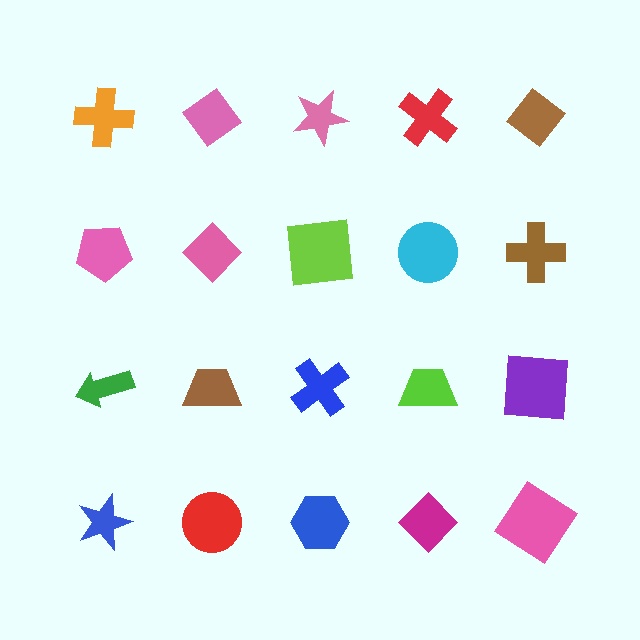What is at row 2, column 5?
A brown cross.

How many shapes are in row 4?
5 shapes.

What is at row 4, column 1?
A blue star.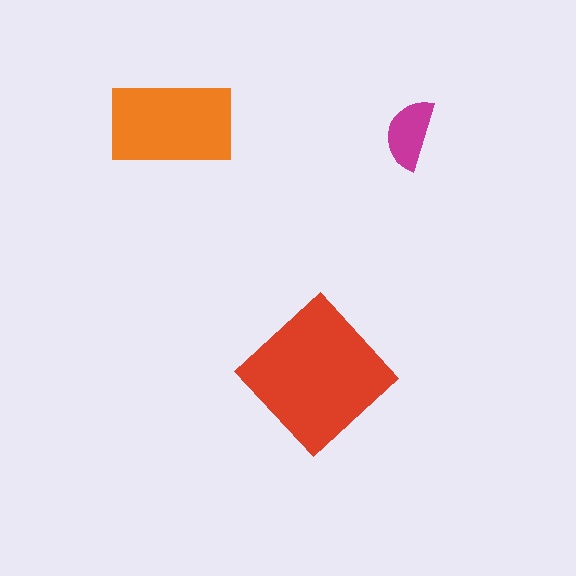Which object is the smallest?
The magenta semicircle.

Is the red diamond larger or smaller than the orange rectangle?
Larger.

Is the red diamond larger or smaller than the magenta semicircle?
Larger.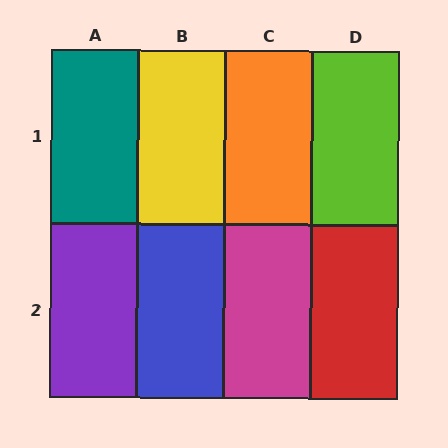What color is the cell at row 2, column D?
Red.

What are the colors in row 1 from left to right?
Teal, yellow, orange, lime.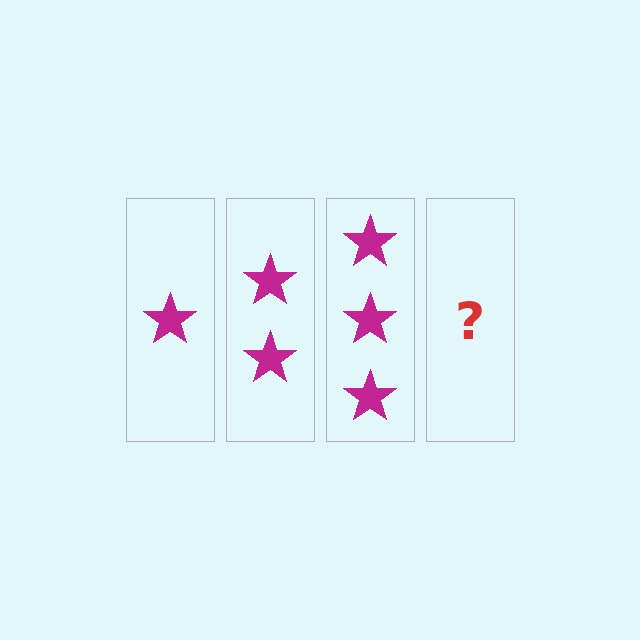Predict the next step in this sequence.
The next step is 4 stars.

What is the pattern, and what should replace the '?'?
The pattern is that each step adds one more star. The '?' should be 4 stars.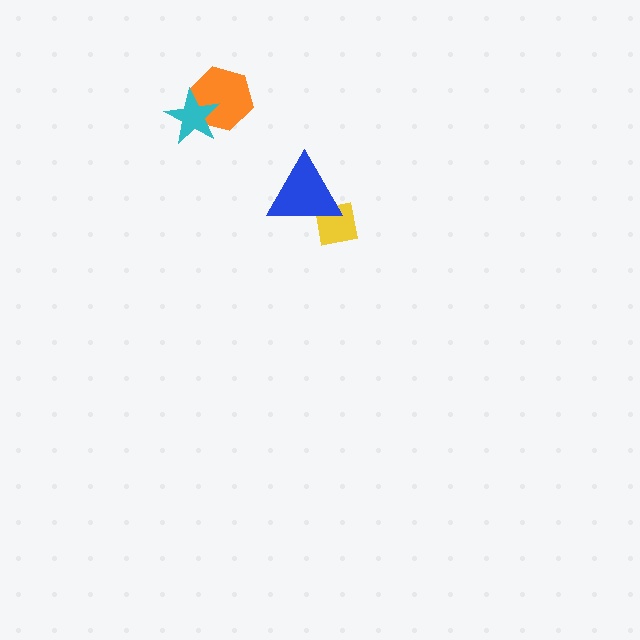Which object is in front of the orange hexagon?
The cyan star is in front of the orange hexagon.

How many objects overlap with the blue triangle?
1 object overlaps with the blue triangle.